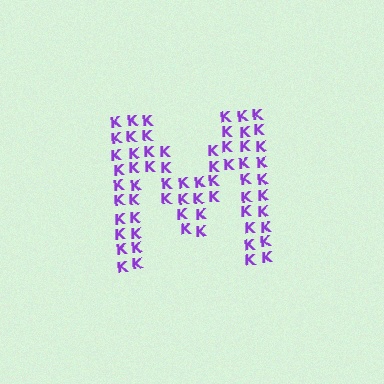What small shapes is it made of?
It is made of small letter K's.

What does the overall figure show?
The overall figure shows the letter M.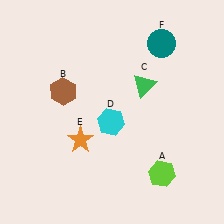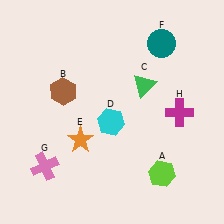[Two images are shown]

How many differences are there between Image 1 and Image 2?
There are 2 differences between the two images.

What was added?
A pink cross (G), a magenta cross (H) were added in Image 2.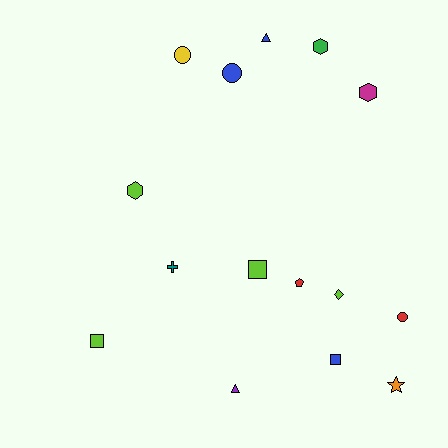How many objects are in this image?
There are 15 objects.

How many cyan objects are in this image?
There are no cyan objects.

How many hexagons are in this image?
There are 3 hexagons.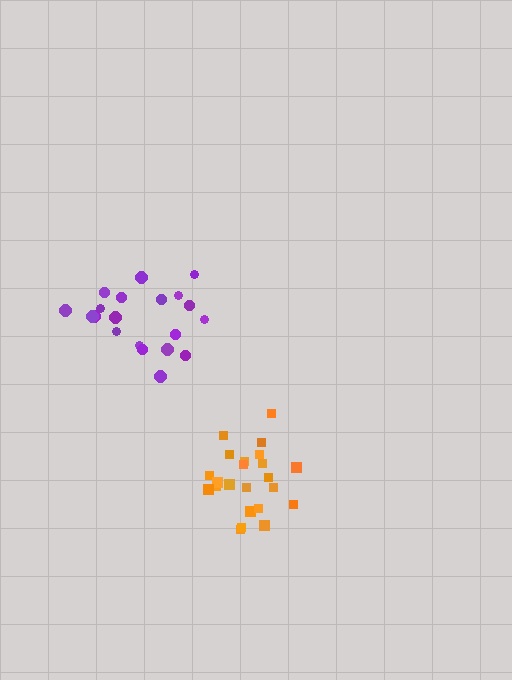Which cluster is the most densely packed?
Orange.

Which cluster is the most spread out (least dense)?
Purple.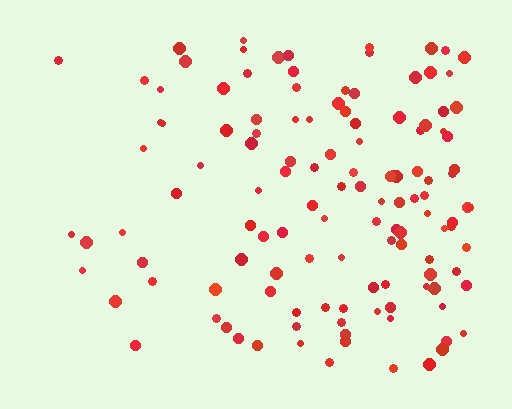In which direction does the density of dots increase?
From left to right, with the right side densest.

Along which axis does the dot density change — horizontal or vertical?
Horizontal.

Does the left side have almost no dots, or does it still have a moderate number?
Still a moderate number, just noticeably fewer than the right.